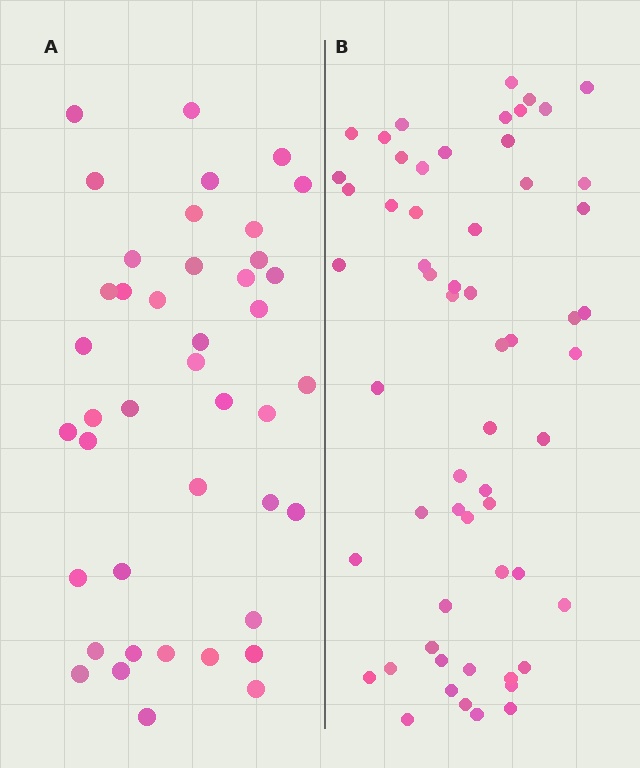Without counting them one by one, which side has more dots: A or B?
Region B (the right region) has more dots.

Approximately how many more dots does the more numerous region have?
Region B has approximately 15 more dots than region A.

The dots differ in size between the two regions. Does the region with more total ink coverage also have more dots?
No. Region A has more total ink coverage because its dots are larger, but region B actually contains more individual dots. Total area can be misleading — the number of items is what matters here.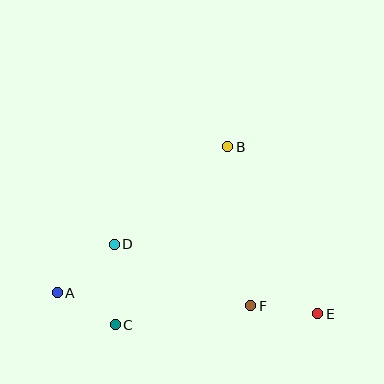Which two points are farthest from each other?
Points A and E are farthest from each other.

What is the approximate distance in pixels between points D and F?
The distance between D and F is approximately 150 pixels.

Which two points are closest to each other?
Points A and C are closest to each other.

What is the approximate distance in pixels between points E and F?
The distance between E and F is approximately 67 pixels.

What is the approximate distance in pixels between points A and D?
The distance between A and D is approximately 75 pixels.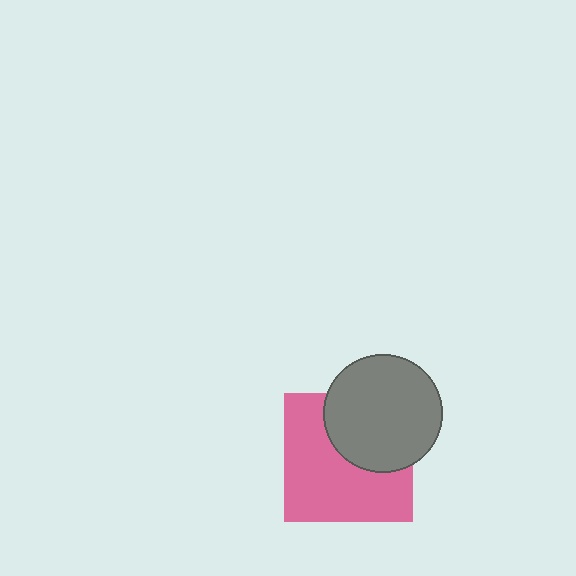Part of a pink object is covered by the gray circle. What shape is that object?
It is a square.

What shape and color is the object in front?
The object in front is a gray circle.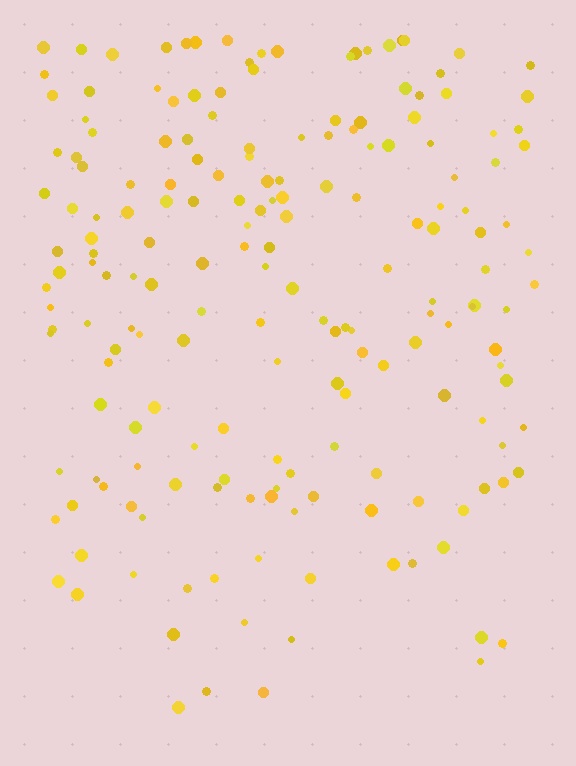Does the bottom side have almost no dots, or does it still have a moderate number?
Still a moderate number, just noticeably fewer than the top.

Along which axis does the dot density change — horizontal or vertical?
Vertical.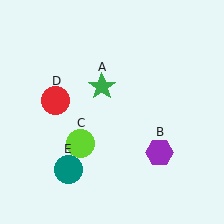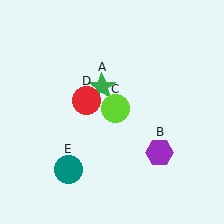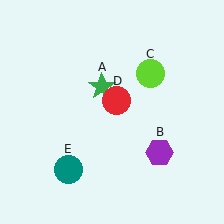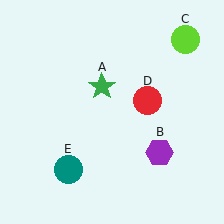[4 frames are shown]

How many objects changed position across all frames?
2 objects changed position: lime circle (object C), red circle (object D).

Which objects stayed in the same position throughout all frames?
Green star (object A) and purple hexagon (object B) and teal circle (object E) remained stationary.